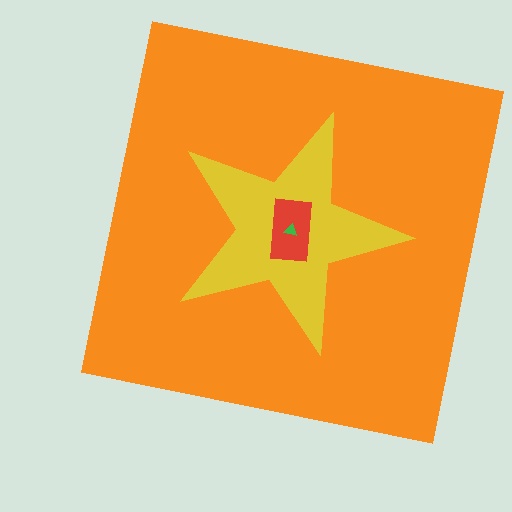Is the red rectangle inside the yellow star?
Yes.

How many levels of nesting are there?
4.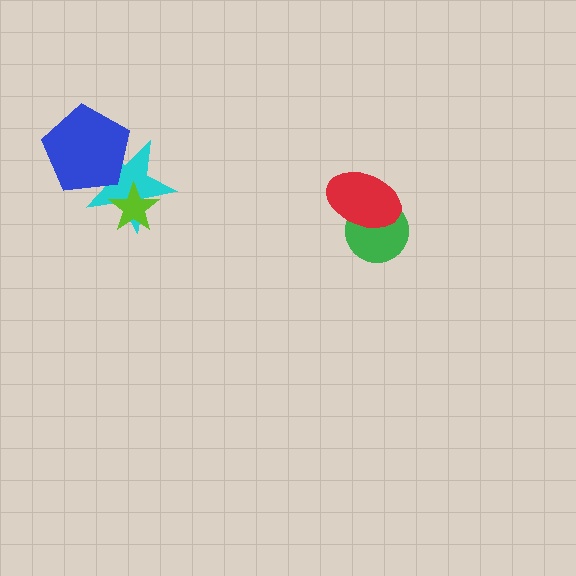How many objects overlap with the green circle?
1 object overlaps with the green circle.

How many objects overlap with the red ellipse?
1 object overlaps with the red ellipse.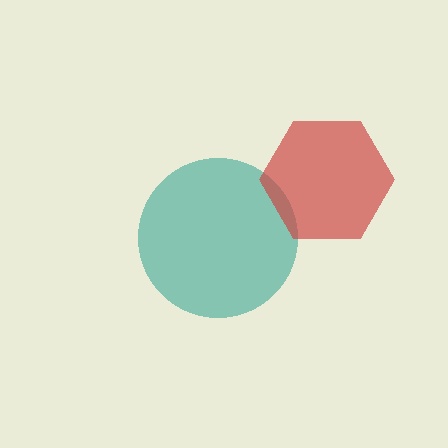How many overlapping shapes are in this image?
There are 2 overlapping shapes in the image.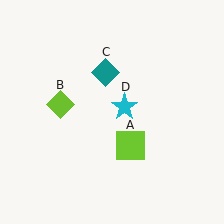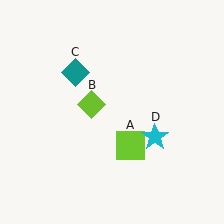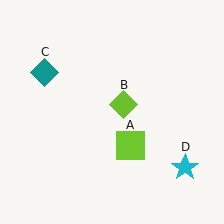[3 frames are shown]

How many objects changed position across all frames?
3 objects changed position: lime diamond (object B), teal diamond (object C), cyan star (object D).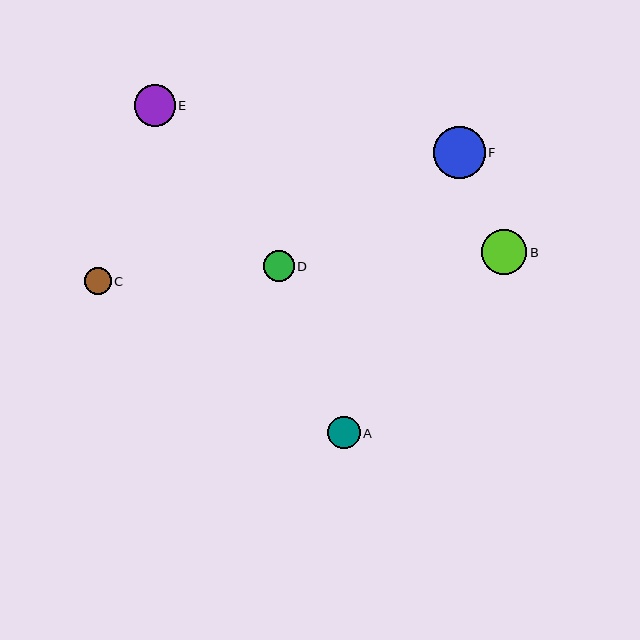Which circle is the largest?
Circle F is the largest with a size of approximately 52 pixels.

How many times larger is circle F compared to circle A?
Circle F is approximately 1.6 times the size of circle A.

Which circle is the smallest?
Circle C is the smallest with a size of approximately 27 pixels.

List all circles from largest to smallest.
From largest to smallest: F, B, E, A, D, C.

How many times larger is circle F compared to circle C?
Circle F is approximately 1.9 times the size of circle C.